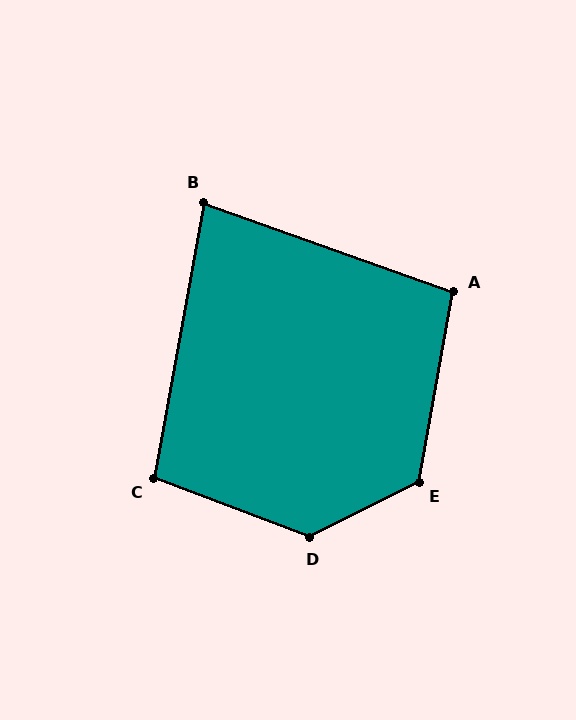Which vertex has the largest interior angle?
D, at approximately 132 degrees.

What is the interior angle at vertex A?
Approximately 99 degrees (obtuse).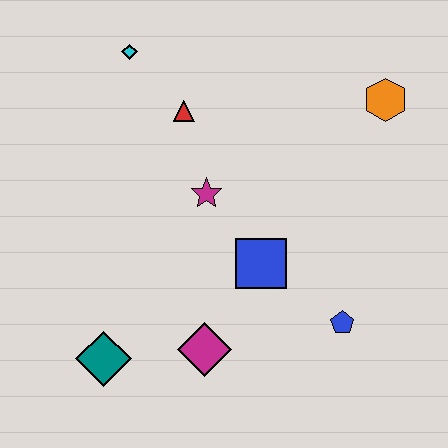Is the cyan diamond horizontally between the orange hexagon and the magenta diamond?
No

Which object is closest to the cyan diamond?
The red triangle is closest to the cyan diamond.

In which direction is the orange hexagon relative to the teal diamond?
The orange hexagon is to the right of the teal diamond.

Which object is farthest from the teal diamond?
The orange hexagon is farthest from the teal diamond.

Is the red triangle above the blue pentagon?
Yes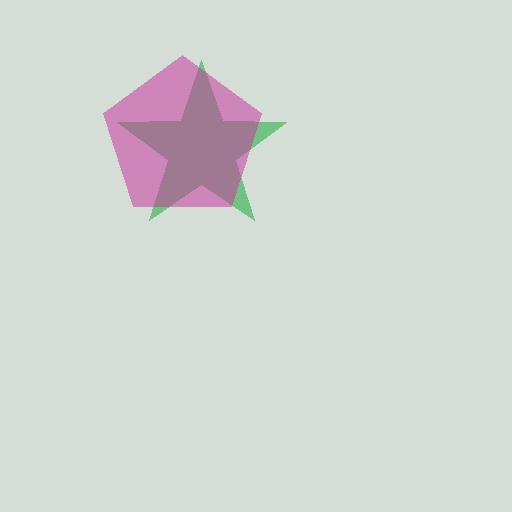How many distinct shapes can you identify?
There are 2 distinct shapes: a green star, a magenta pentagon.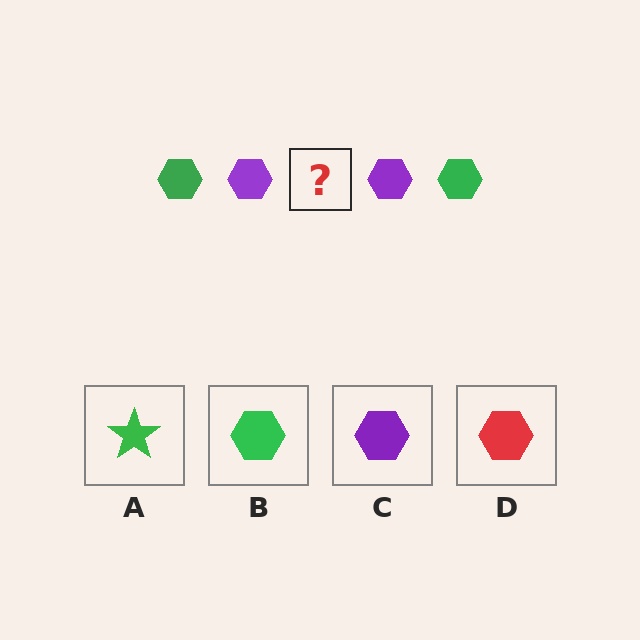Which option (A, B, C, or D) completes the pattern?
B.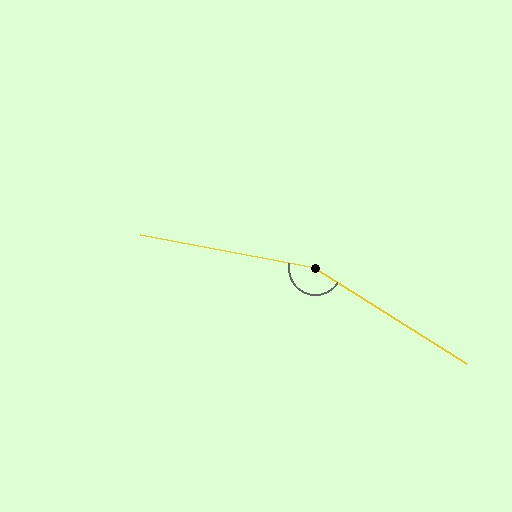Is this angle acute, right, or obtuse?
It is obtuse.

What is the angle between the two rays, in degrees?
Approximately 158 degrees.